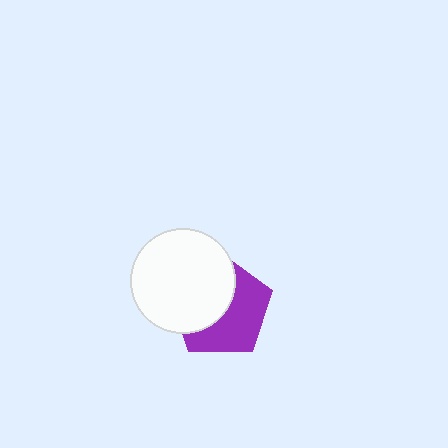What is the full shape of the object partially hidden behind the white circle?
The partially hidden object is a purple pentagon.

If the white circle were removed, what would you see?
You would see the complete purple pentagon.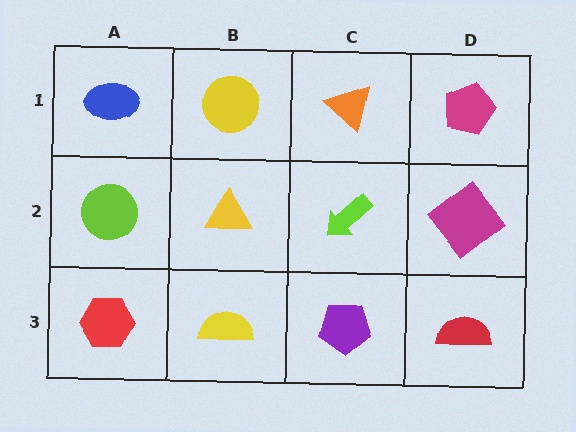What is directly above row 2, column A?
A blue ellipse.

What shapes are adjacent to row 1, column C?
A lime arrow (row 2, column C), a yellow circle (row 1, column B), a magenta pentagon (row 1, column D).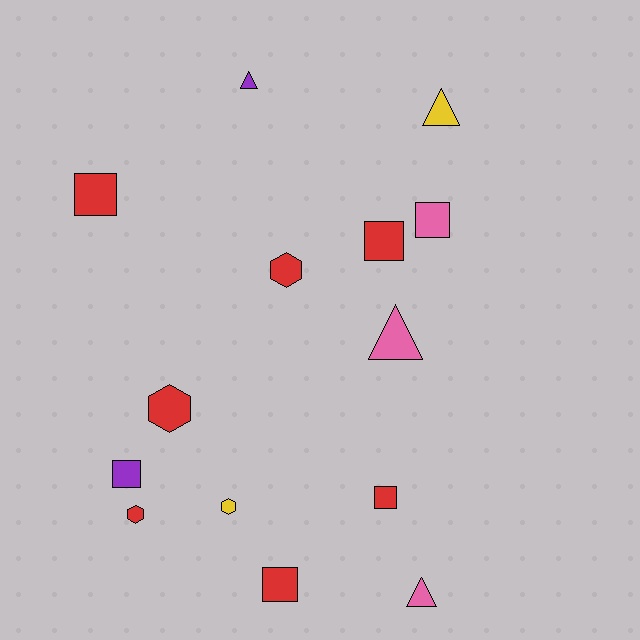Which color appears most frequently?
Red, with 7 objects.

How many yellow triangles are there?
There is 1 yellow triangle.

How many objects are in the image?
There are 14 objects.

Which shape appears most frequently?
Square, with 6 objects.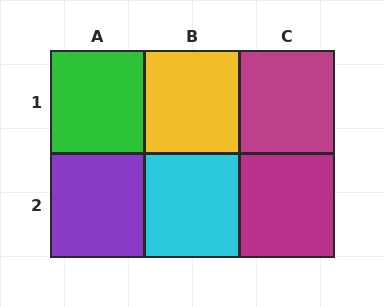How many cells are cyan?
1 cell is cyan.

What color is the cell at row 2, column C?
Magenta.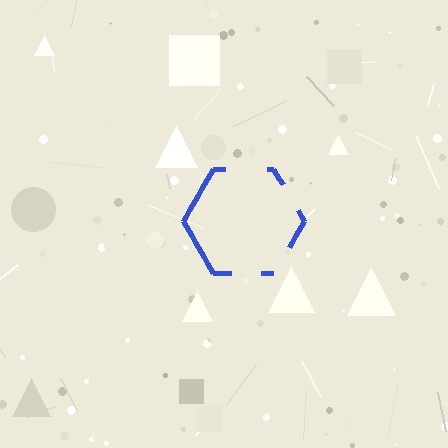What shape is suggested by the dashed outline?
The dashed outline suggests a hexagon.